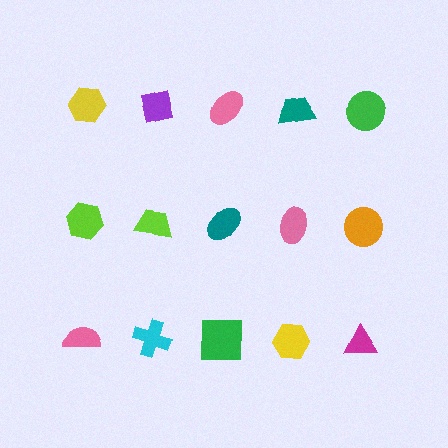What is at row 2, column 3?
A teal ellipse.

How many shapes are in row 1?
5 shapes.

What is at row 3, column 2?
A cyan cross.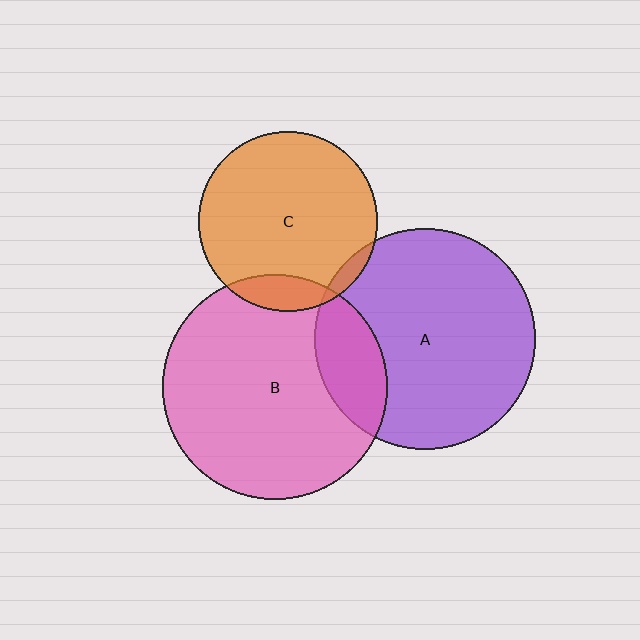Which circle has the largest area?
Circle B (pink).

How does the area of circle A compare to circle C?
Approximately 1.5 times.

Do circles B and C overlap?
Yes.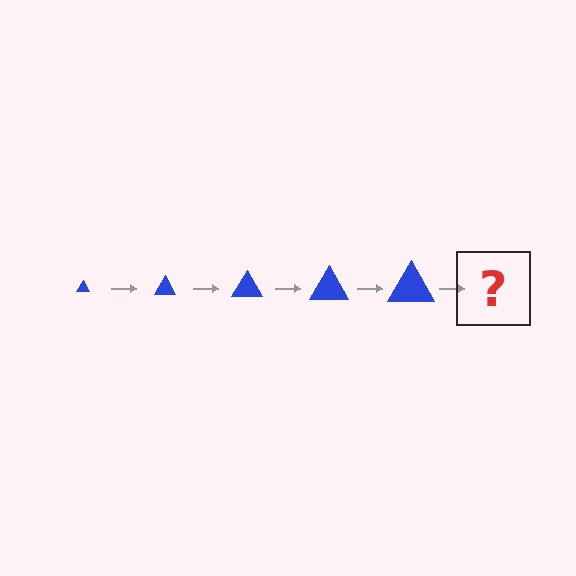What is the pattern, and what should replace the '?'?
The pattern is that the triangle gets progressively larger each step. The '?' should be a blue triangle, larger than the previous one.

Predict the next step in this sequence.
The next step is a blue triangle, larger than the previous one.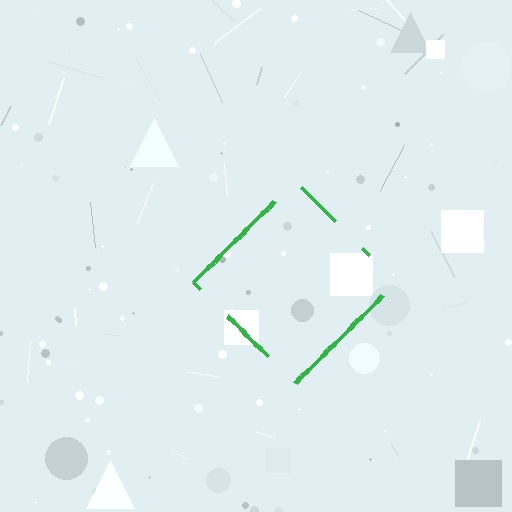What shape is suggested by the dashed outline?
The dashed outline suggests a diamond.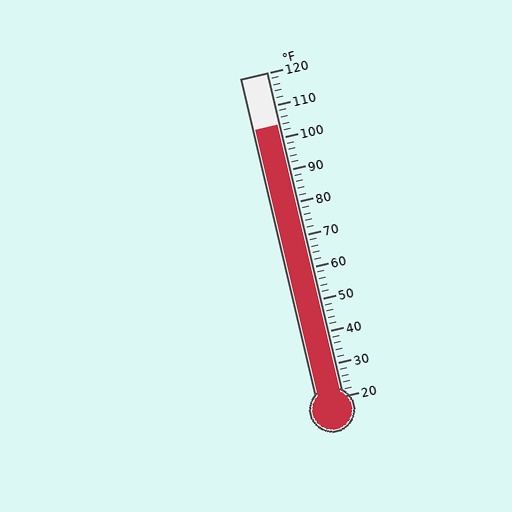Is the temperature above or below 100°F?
The temperature is above 100°F.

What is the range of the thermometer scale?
The thermometer scale ranges from 20°F to 120°F.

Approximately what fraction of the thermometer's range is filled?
The thermometer is filled to approximately 85% of its range.